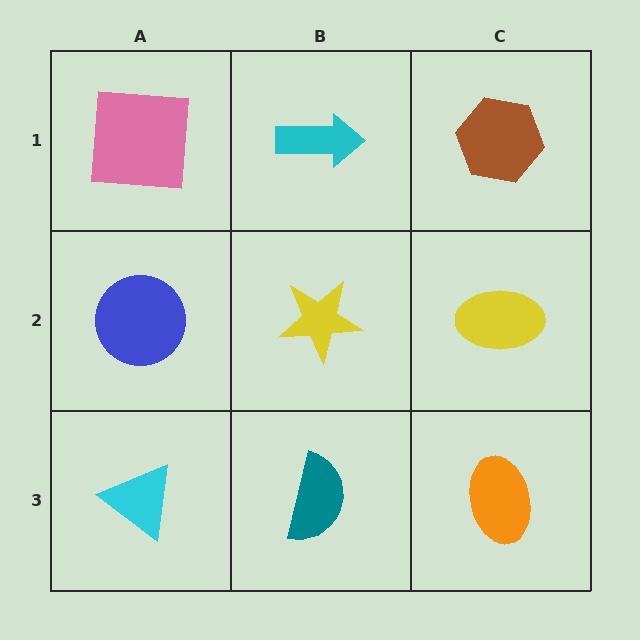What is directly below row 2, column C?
An orange ellipse.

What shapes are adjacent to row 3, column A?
A blue circle (row 2, column A), a teal semicircle (row 3, column B).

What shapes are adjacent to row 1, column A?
A blue circle (row 2, column A), a cyan arrow (row 1, column B).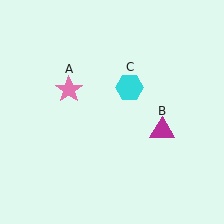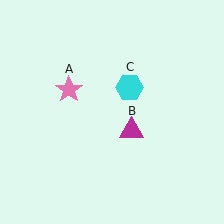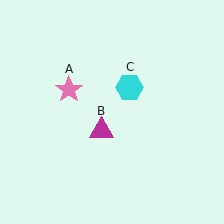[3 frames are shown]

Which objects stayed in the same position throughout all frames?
Pink star (object A) and cyan hexagon (object C) remained stationary.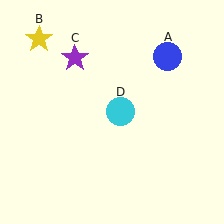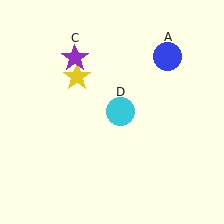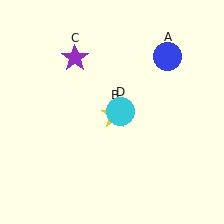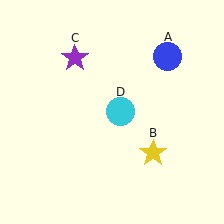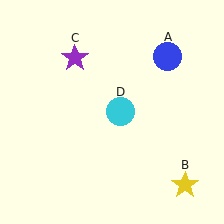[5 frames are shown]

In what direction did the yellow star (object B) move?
The yellow star (object B) moved down and to the right.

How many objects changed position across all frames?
1 object changed position: yellow star (object B).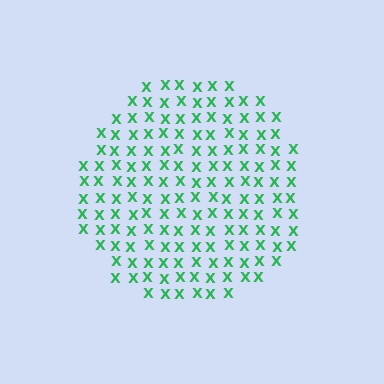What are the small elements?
The small elements are letter X's.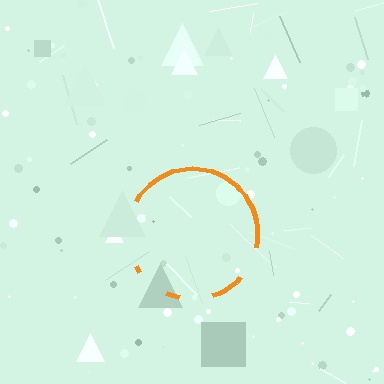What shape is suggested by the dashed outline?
The dashed outline suggests a circle.